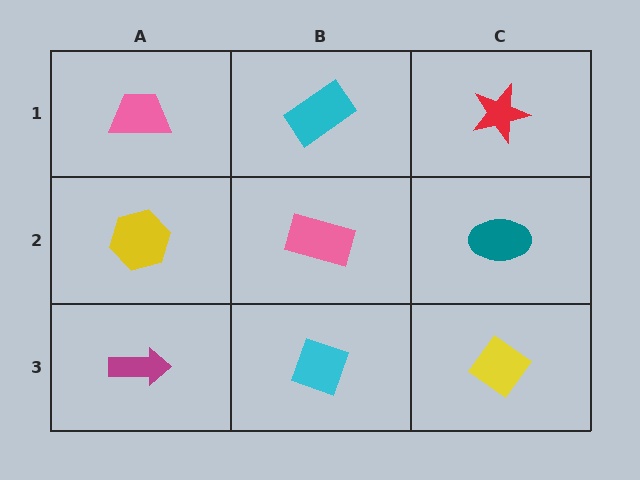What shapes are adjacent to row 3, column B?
A pink rectangle (row 2, column B), a magenta arrow (row 3, column A), a yellow diamond (row 3, column C).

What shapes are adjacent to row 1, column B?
A pink rectangle (row 2, column B), a pink trapezoid (row 1, column A), a red star (row 1, column C).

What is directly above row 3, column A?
A yellow hexagon.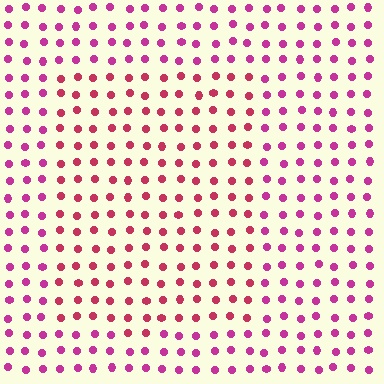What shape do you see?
I see a rectangle.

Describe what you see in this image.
The image is filled with small magenta elements in a uniform arrangement. A rectangle-shaped region is visible where the elements are tinted to a slightly different hue, forming a subtle color boundary.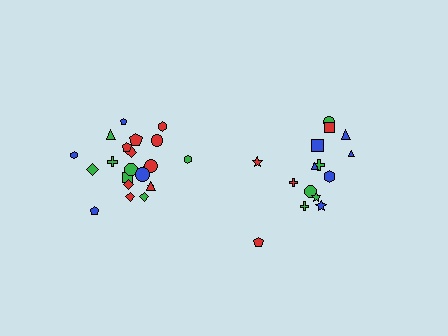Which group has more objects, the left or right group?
The left group.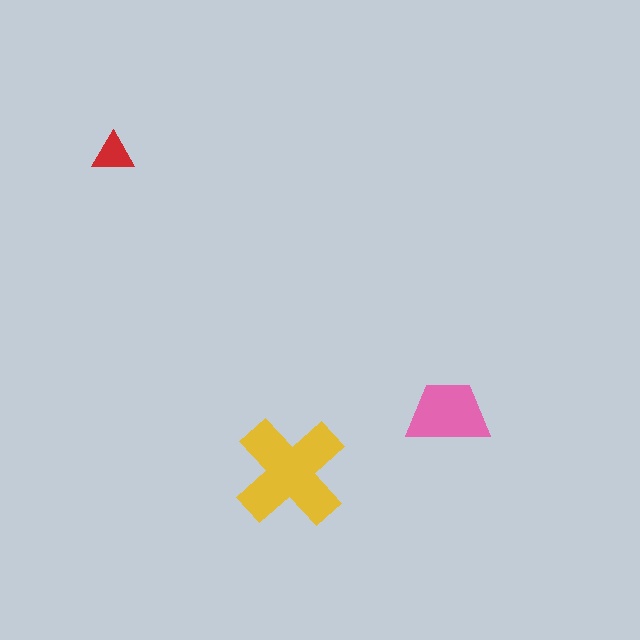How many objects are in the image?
There are 3 objects in the image.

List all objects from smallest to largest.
The red triangle, the pink trapezoid, the yellow cross.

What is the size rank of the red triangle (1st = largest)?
3rd.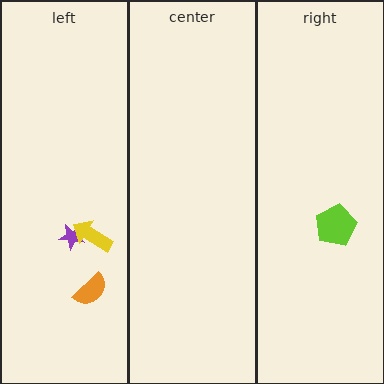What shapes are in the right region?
The lime pentagon.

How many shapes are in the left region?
3.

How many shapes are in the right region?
1.